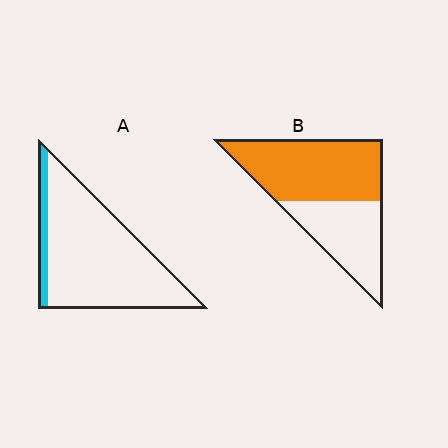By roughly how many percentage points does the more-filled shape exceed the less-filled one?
By roughly 50 percentage points (B over A).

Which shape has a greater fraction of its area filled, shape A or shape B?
Shape B.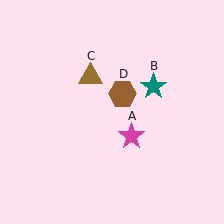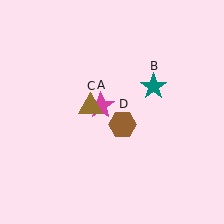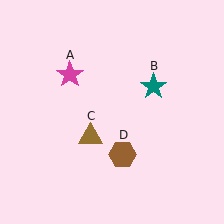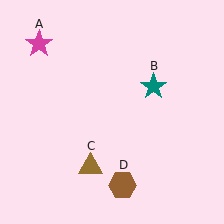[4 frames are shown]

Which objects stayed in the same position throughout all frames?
Teal star (object B) remained stationary.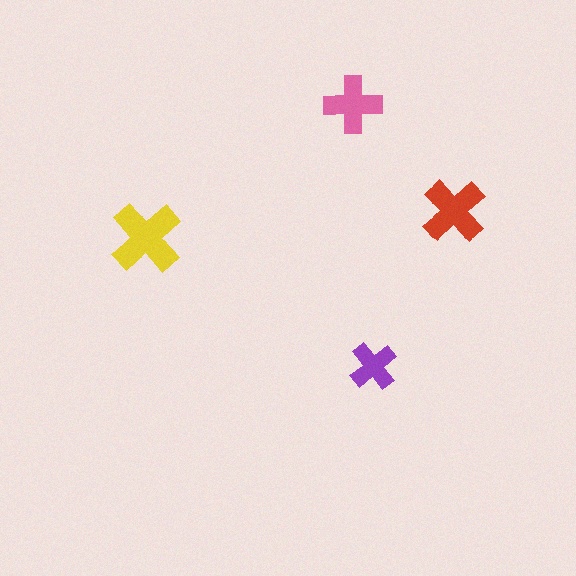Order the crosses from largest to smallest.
the yellow one, the red one, the pink one, the purple one.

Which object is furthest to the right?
The red cross is rightmost.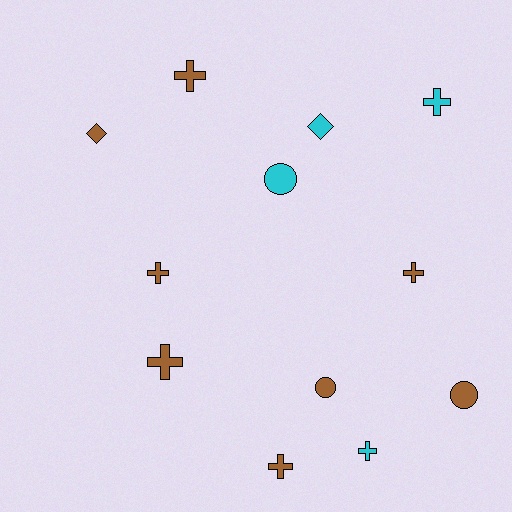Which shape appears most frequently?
Cross, with 7 objects.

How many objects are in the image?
There are 12 objects.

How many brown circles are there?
There are 2 brown circles.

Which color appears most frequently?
Brown, with 8 objects.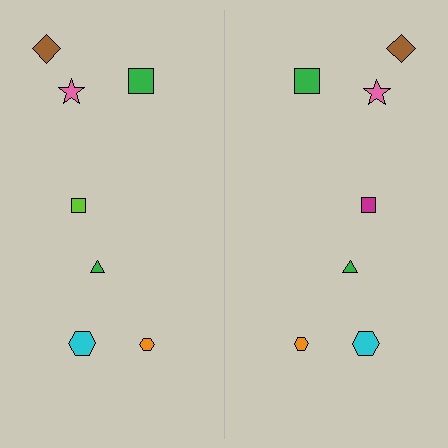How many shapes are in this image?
There are 14 shapes in this image.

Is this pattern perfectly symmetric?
No, the pattern is not perfectly symmetric. The magenta square on the right side breaks the symmetry — its mirror counterpart is lime.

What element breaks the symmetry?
The magenta square on the right side breaks the symmetry — its mirror counterpart is lime.